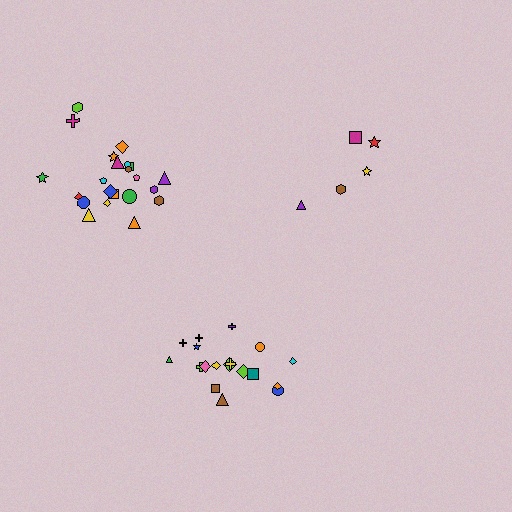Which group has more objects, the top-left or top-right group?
The top-left group.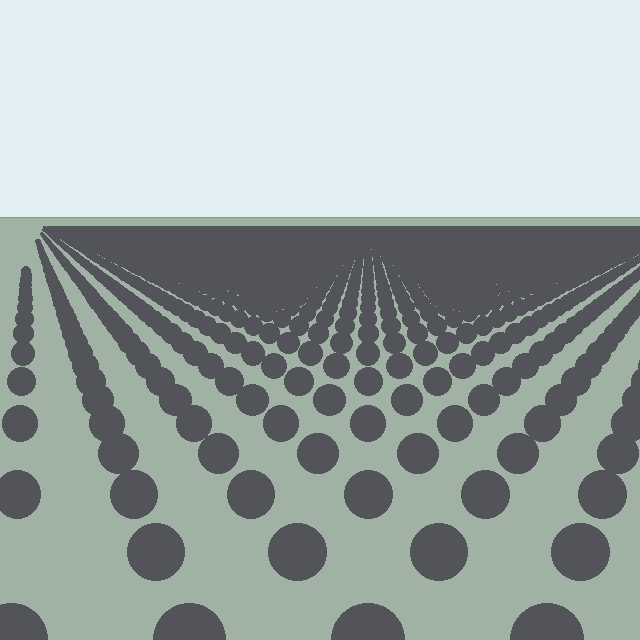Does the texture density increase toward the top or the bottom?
Density increases toward the top.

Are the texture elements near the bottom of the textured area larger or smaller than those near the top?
Larger. Near the bottom, elements are closer to the viewer and appear at a bigger on-screen size.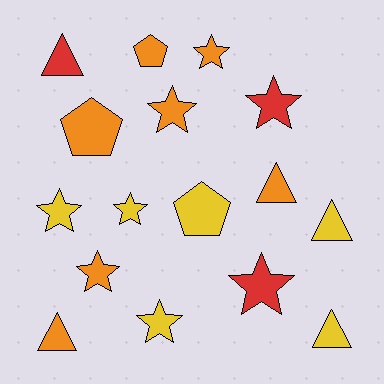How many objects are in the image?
There are 16 objects.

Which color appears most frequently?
Orange, with 7 objects.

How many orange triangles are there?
There are 2 orange triangles.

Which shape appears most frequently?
Star, with 8 objects.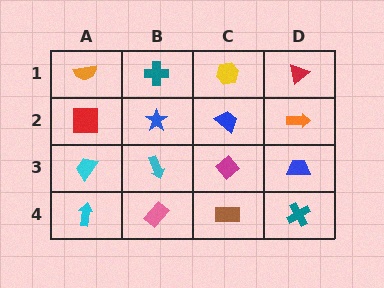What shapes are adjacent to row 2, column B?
A teal cross (row 1, column B), a cyan arrow (row 3, column B), a red square (row 2, column A), a blue trapezoid (row 2, column C).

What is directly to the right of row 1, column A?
A teal cross.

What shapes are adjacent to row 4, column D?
A blue trapezoid (row 3, column D), a brown rectangle (row 4, column C).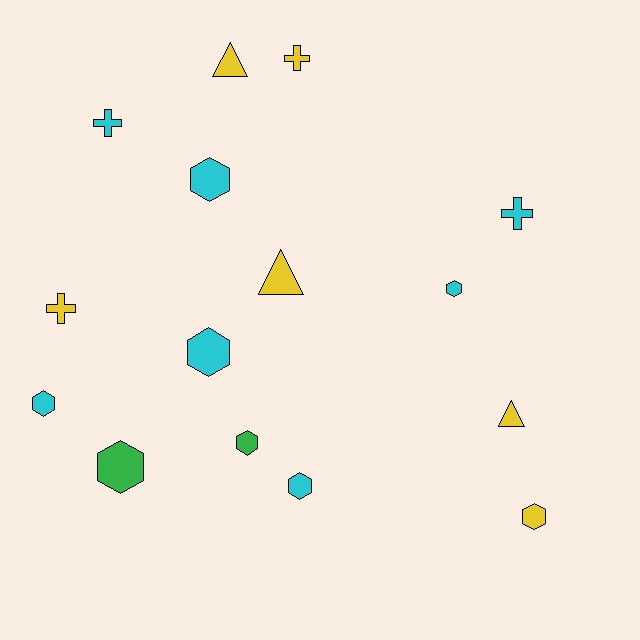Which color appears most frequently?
Cyan, with 7 objects.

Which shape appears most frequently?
Hexagon, with 8 objects.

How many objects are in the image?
There are 15 objects.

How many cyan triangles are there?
There are no cyan triangles.